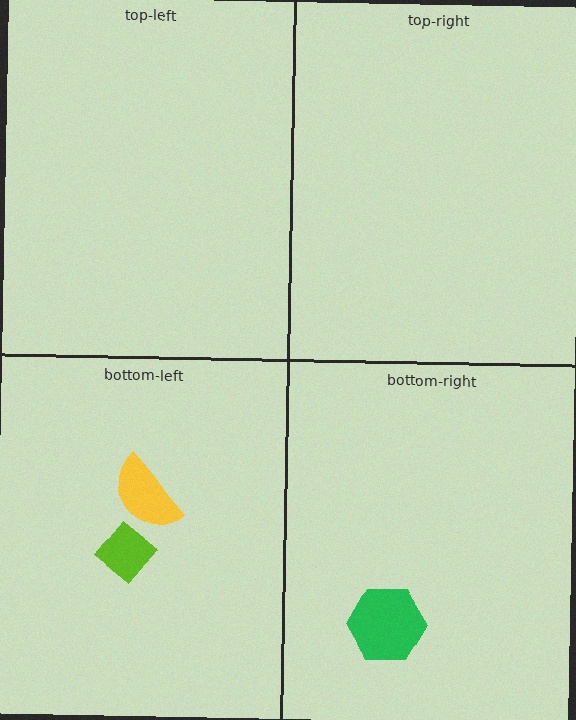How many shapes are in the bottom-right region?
1.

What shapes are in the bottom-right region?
The green hexagon.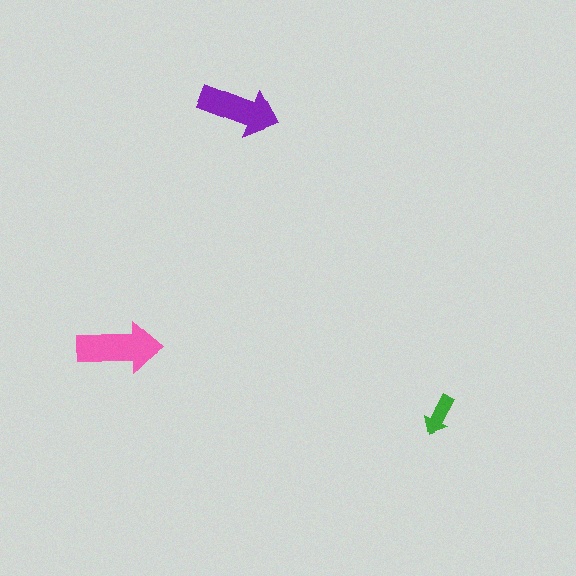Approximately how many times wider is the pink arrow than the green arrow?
About 2 times wider.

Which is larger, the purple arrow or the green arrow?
The purple one.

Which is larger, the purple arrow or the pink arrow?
The pink one.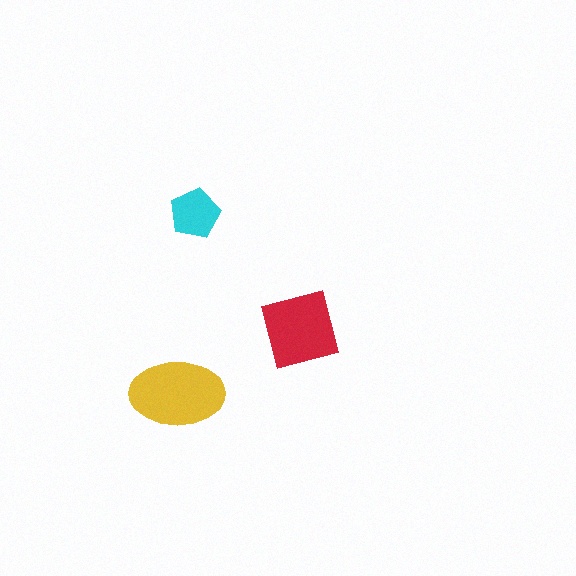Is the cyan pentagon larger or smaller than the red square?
Smaller.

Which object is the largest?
The yellow ellipse.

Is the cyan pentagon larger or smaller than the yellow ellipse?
Smaller.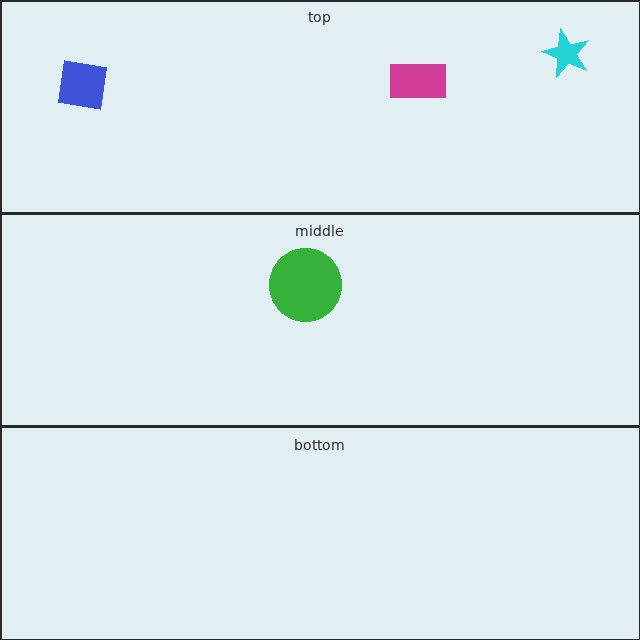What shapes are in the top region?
The blue square, the magenta rectangle, the cyan star.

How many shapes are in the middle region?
1.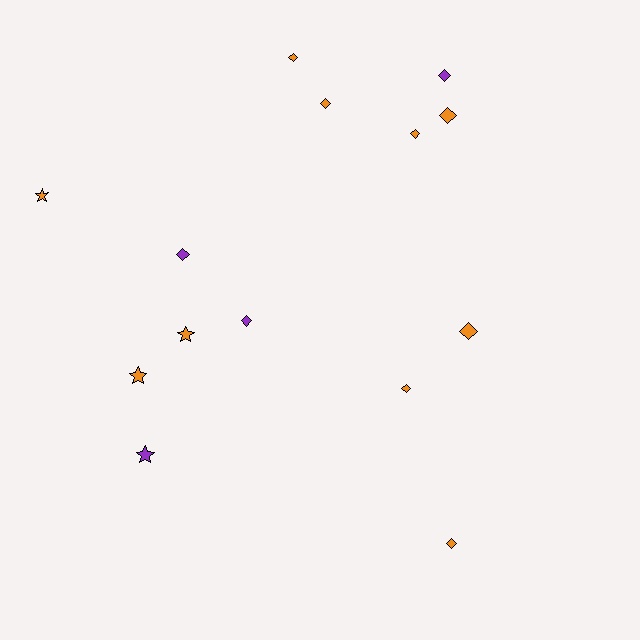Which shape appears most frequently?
Diamond, with 10 objects.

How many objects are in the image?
There are 14 objects.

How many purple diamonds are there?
There are 3 purple diamonds.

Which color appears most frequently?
Orange, with 10 objects.